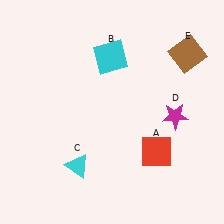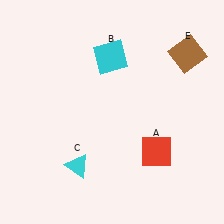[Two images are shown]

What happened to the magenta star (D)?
The magenta star (D) was removed in Image 2. It was in the bottom-right area of Image 1.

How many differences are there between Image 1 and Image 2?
There is 1 difference between the two images.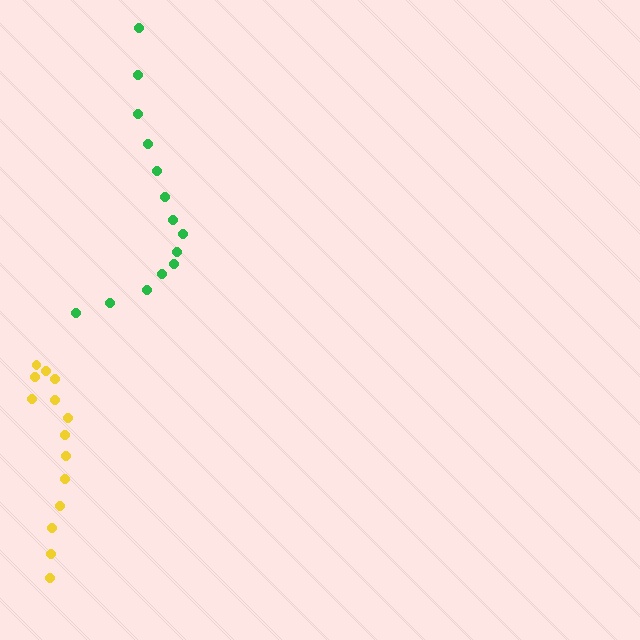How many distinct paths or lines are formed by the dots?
There are 2 distinct paths.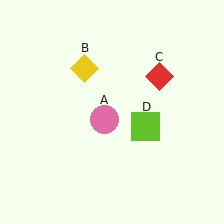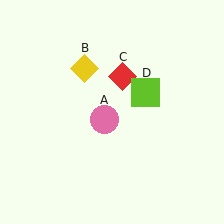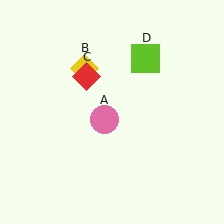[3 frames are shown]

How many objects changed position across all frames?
2 objects changed position: red diamond (object C), lime square (object D).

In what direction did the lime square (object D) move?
The lime square (object D) moved up.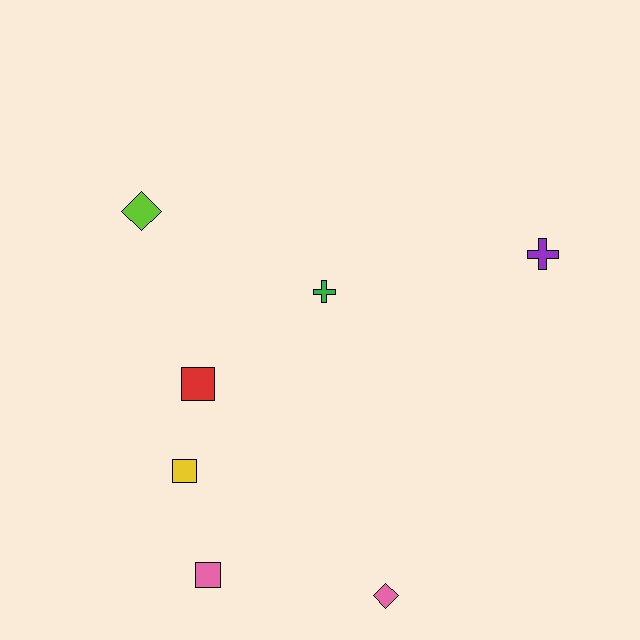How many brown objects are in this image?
There are no brown objects.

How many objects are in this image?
There are 7 objects.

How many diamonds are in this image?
There are 2 diamonds.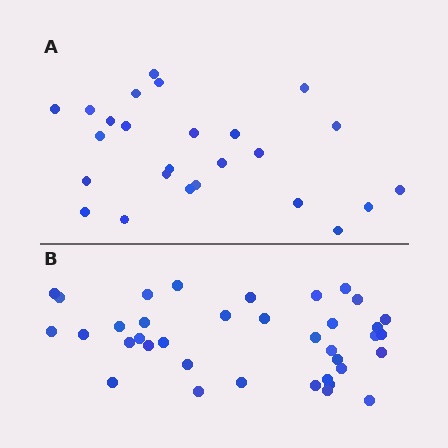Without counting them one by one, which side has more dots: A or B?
Region B (the bottom region) has more dots.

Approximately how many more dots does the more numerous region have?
Region B has roughly 12 or so more dots than region A.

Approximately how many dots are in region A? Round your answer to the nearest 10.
About 20 dots. (The exact count is 25, which rounds to 20.)